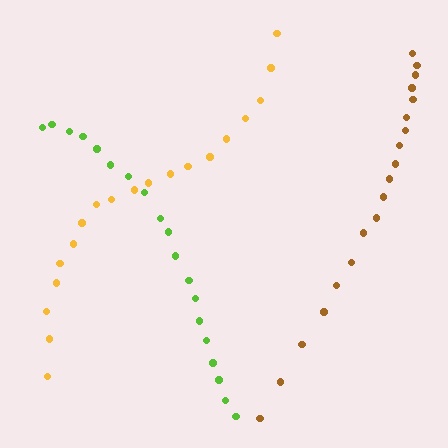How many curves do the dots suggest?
There are 3 distinct paths.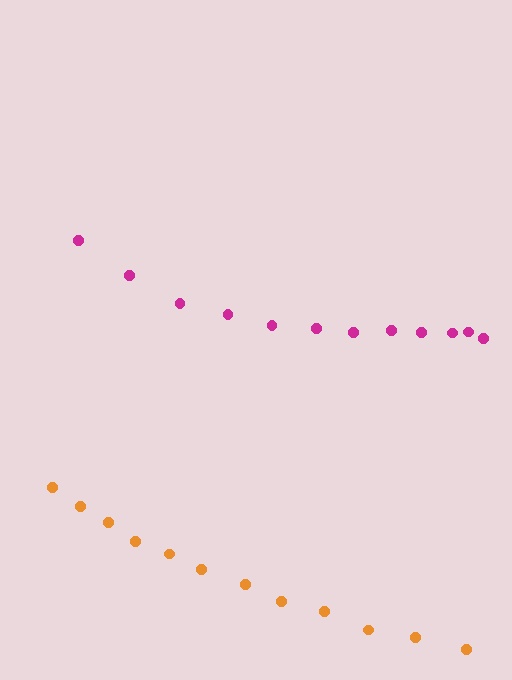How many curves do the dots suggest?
There are 2 distinct paths.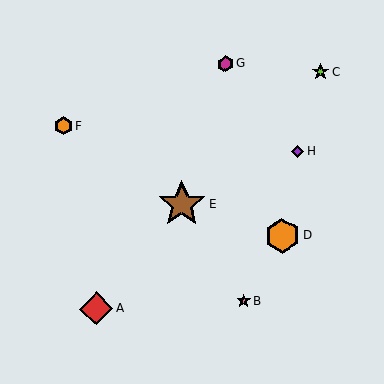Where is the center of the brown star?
The center of the brown star is at (182, 204).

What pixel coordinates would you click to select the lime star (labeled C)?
Click at (321, 72) to select the lime star C.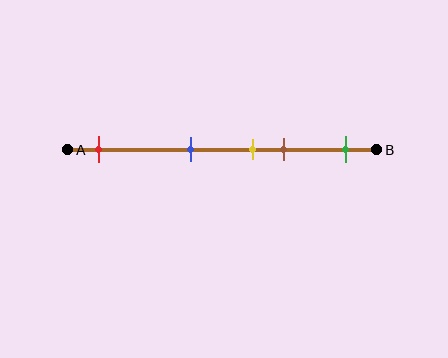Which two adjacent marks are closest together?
The yellow and brown marks are the closest adjacent pair.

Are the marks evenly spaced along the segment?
No, the marks are not evenly spaced.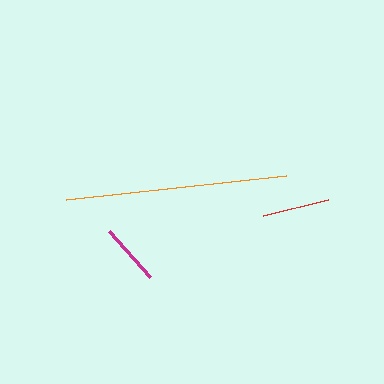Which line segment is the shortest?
The magenta line is the shortest at approximately 62 pixels.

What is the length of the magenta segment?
The magenta segment is approximately 62 pixels long.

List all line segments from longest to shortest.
From longest to shortest: orange, red, magenta.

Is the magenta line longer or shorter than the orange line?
The orange line is longer than the magenta line.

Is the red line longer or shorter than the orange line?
The orange line is longer than the red line.